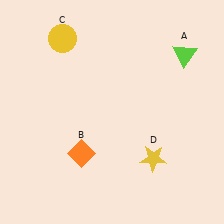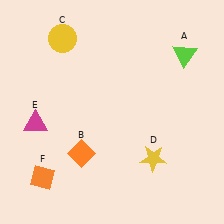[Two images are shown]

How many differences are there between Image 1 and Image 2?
There are 2 differences between the two images.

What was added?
A magenta triangle (E), an orange diamond (F) were added in Image 2.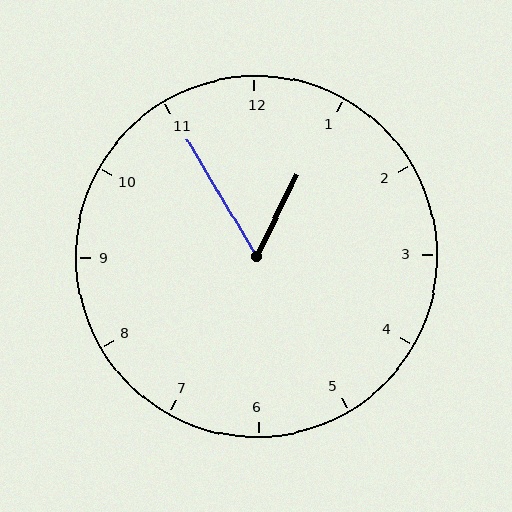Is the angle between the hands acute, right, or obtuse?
It is acute.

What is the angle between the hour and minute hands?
Approximately 58 degrees.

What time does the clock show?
12:55.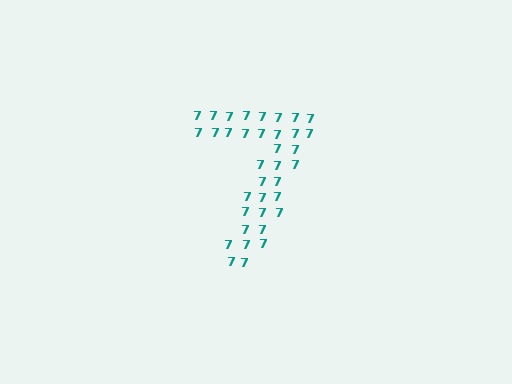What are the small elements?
The small elements are digit 7's.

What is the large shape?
The large shape is the digit 7.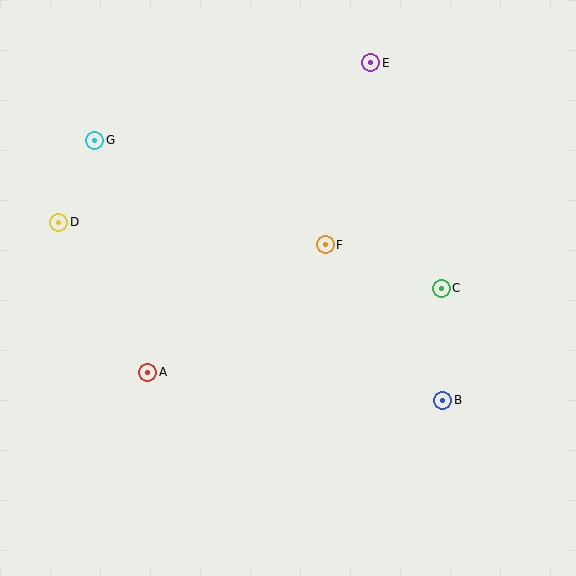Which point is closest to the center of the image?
Point F at (325, 245) is closest to the center.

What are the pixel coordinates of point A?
Point A is at (148, 372).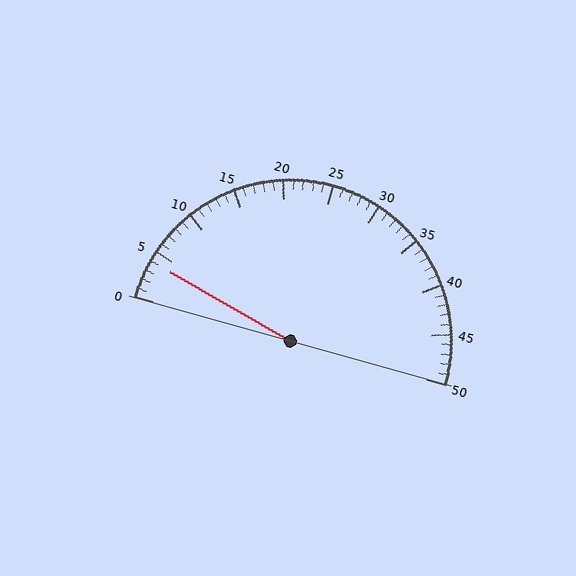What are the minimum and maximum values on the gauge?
The gauge ranges from 0 to 50.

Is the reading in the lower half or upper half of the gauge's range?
The reading is in the lower half of the range (0 to 50).